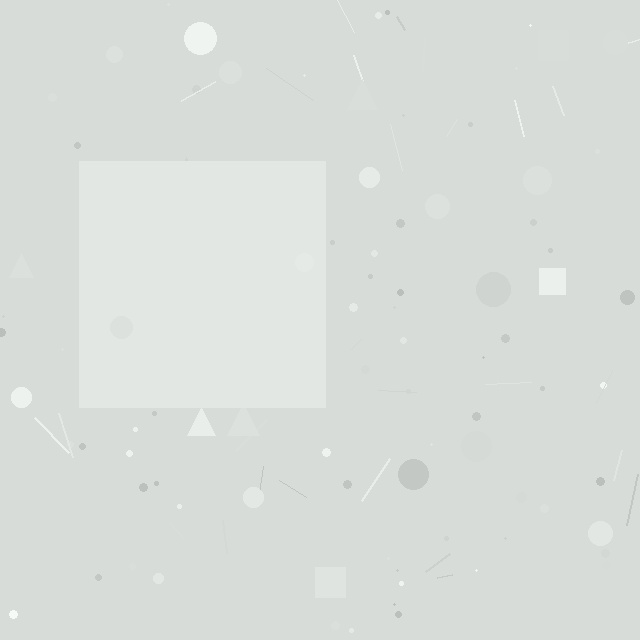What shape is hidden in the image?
A square is hidden in the image.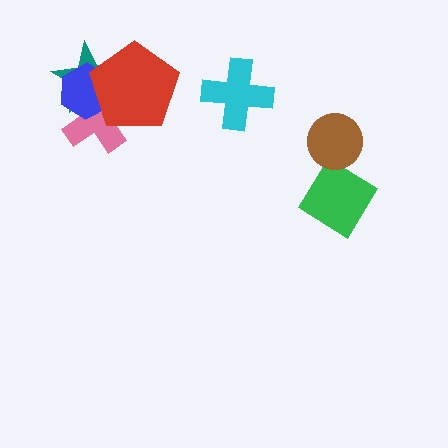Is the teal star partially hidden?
Yes, it is partially covered by another shape.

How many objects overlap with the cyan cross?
0 objects overlap with the cyan cross.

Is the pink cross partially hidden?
Yes, it is partially covered by another shape.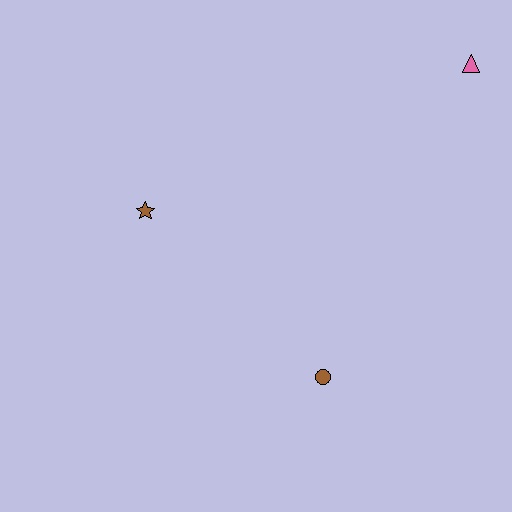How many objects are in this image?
There are 3 objects.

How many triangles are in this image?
There is 1 triangle.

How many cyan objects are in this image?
There are no cyan objects.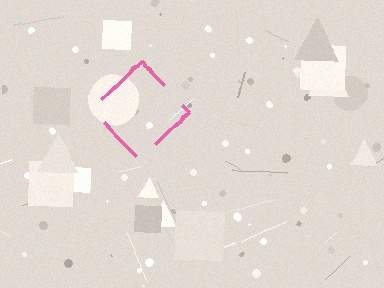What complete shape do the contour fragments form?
The contour fragments form a diamond.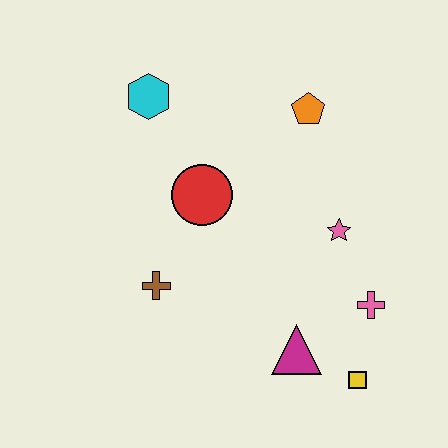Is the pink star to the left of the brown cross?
No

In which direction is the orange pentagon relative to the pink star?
The orange pentagon is above the pink star.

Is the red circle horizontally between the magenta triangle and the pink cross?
No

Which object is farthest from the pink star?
The cyan hexagon is farthest from the pink star.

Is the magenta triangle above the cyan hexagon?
No